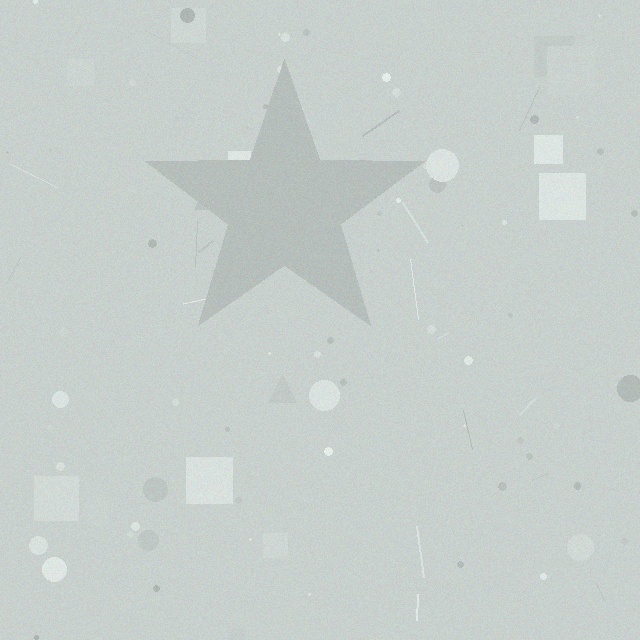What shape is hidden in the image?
A star is hidden in the image.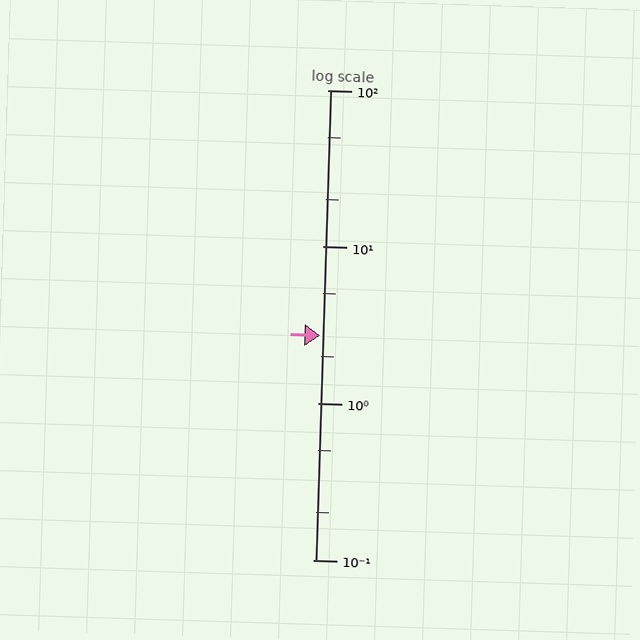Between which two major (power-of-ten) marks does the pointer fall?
The pointer is between 1 and 10.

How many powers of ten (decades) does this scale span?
The scale spans 3 decades, from 0.1 to 100.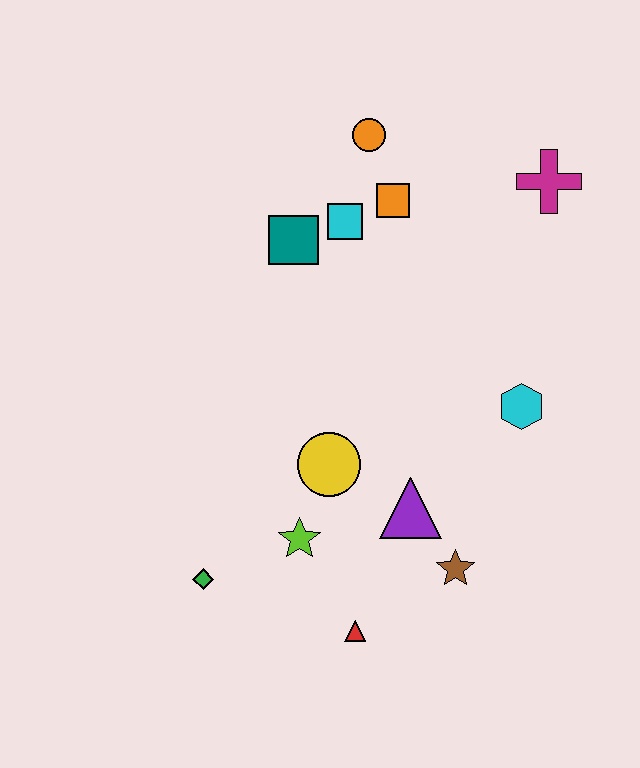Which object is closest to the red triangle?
The lime star is closest to the red triangle.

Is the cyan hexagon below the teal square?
Yes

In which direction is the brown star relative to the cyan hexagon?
The brown star is below the cyan hexagon.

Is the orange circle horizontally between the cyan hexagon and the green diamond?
Yes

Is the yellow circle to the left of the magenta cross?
Yes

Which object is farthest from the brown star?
The orange circle is farthest from the brown star.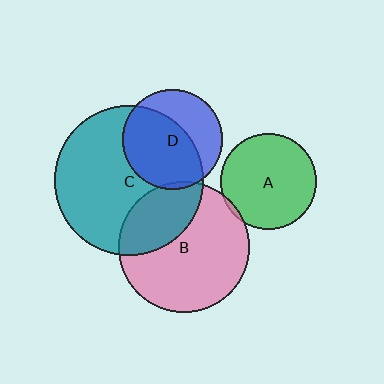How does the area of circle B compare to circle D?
Approximately 1.7 times.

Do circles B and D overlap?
Yes.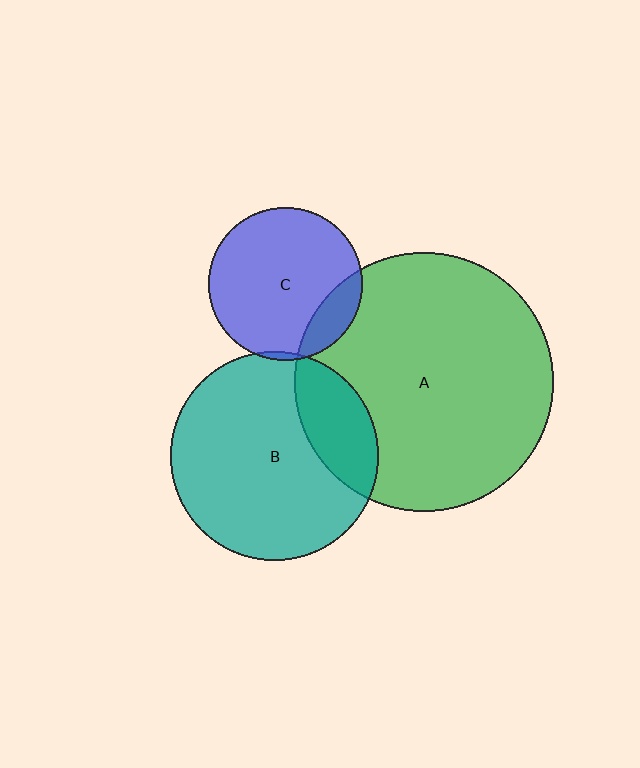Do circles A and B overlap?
Yes.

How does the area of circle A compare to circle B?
Approximately 1.5 times.